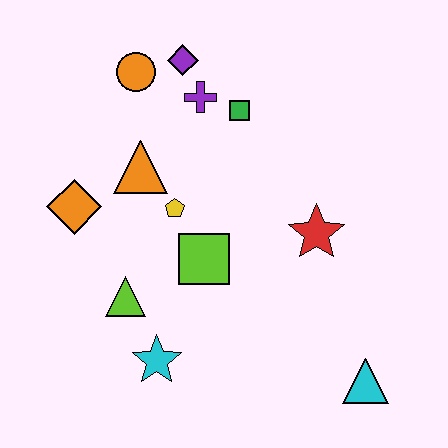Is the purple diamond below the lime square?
No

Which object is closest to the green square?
The purple cross is closest to the green square.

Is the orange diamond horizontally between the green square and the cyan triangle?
No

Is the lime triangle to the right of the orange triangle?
No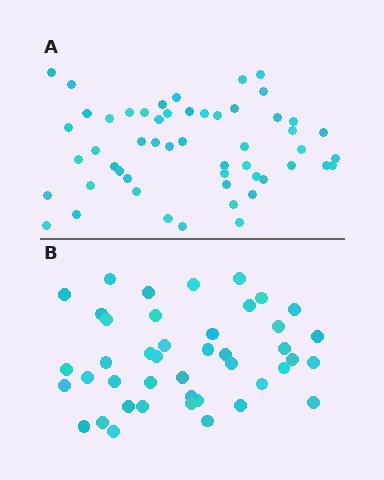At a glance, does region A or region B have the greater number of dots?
Region A (the top region) has more dots.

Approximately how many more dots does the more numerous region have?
Region A has roughly 10 or so more dots than region B.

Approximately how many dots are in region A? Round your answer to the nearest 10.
About 50 dots. (The exact count is 53, which rounds to 50.)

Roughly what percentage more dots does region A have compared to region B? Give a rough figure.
About 25% more.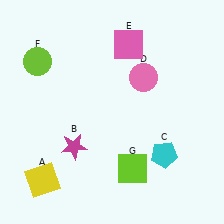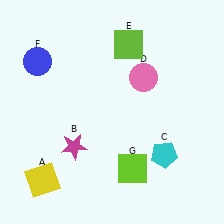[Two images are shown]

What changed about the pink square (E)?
In Image 1, E is pink. In Image 2, it changed to lime.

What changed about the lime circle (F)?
In Image 1, F is lime. In Image 2, it changed to blue.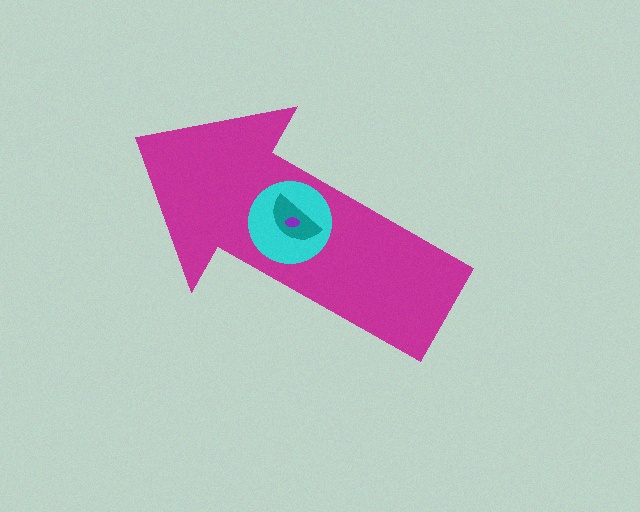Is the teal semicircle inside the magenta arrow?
Yes.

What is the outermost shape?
The magenta arrow.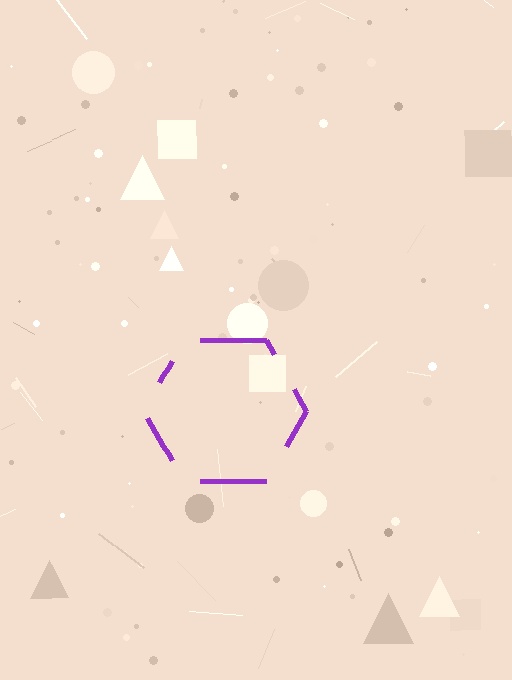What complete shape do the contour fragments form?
The contour fragments form a hexagon.